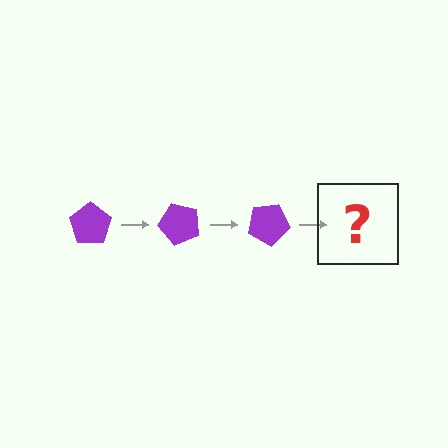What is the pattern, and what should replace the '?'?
The pattern is that the pentagon rotates 50 degrees each step. The '?' should be a purple pentagon rotated 150 degrees.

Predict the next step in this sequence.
The next step is a purple pentagon rotated 150 degrees.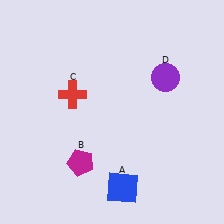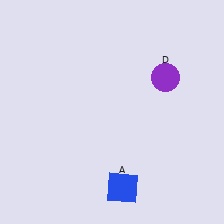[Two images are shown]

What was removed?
The red cross (C), the magenta pentagon (B) were removed in Image 2.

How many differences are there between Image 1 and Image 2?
There are 2 differences between the two images.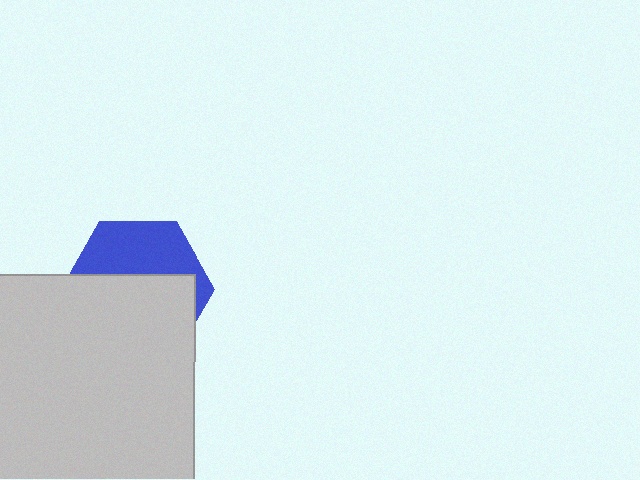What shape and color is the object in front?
The object in front is a light gray square.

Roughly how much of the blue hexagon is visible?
A small part of it is visible (roughly 41%).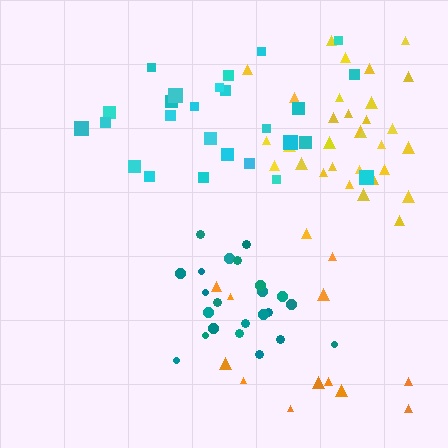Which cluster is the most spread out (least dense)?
Orange.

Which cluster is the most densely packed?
Teal.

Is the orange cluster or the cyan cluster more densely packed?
Cyan.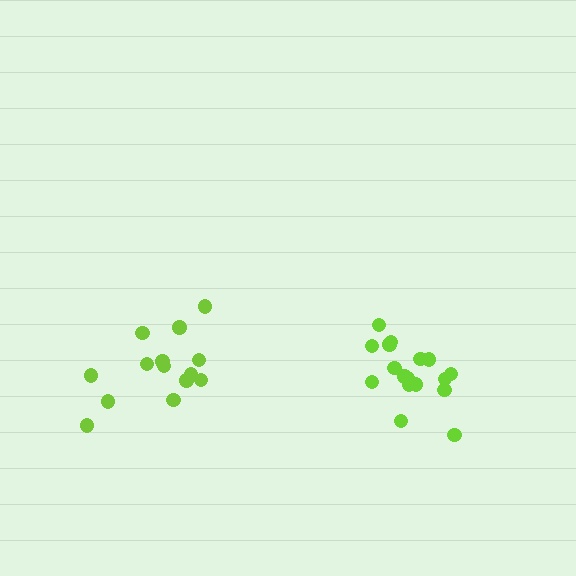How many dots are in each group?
Group 1: 17 dots, Group 2: 14 dots (31 total).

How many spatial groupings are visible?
There are 2 spatial groupings.